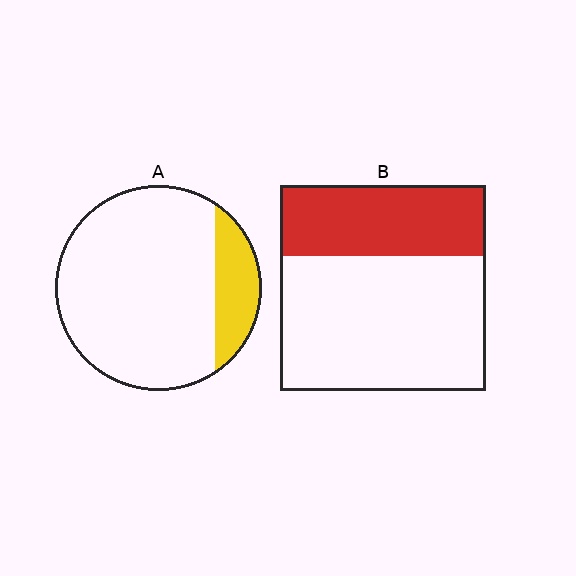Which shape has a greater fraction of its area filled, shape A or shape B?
Shape B.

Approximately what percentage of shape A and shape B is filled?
A is approximately 15% and B is approximately 35%.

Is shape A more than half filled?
No.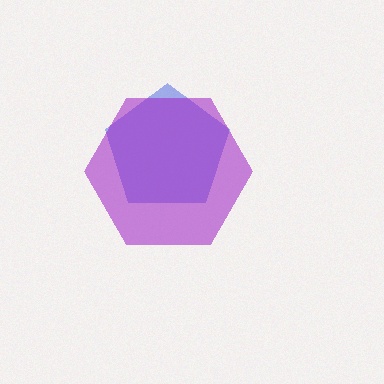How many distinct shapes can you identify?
There are 2 distinct shapes: a blue pentagon, a purple hexagon.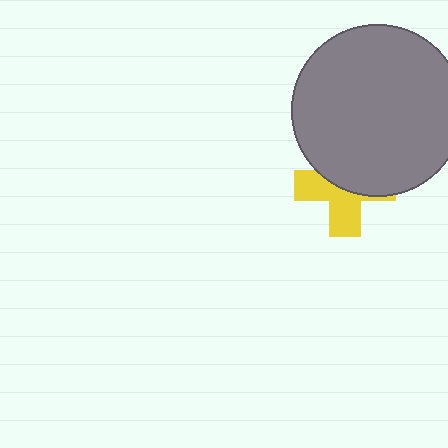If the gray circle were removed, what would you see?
You would see the complete yellow cross.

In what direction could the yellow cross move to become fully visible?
The yellow cross could move down. That would shift it out from behind the gray circle entirely.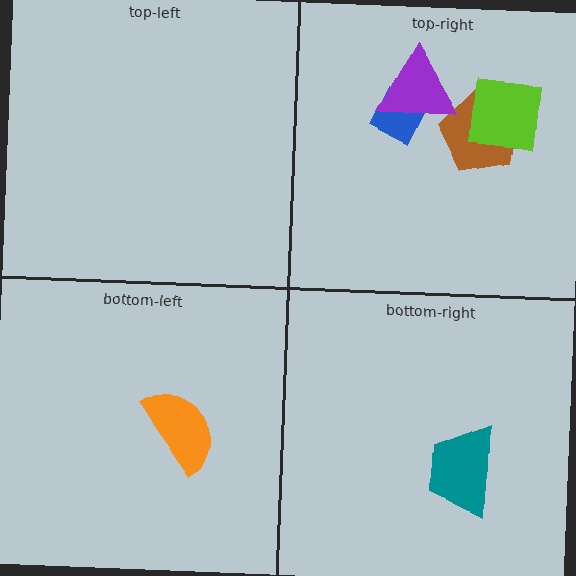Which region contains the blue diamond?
The top-right region.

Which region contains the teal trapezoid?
The bottom-right region.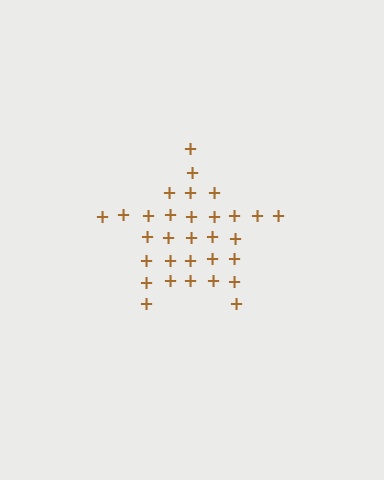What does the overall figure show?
The overall figure shows a star.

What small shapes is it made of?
It is made of small plus signs.